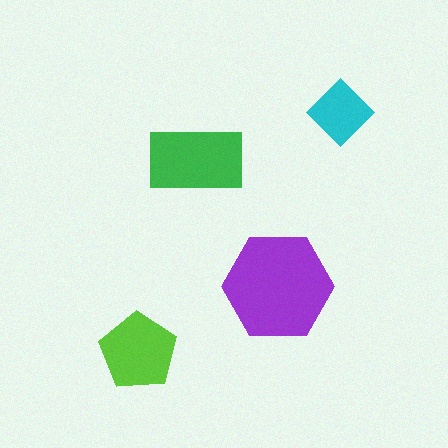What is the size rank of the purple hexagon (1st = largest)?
1st.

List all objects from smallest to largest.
The cyan diamond, the lime pentagon, the green rectangle, the purple hexagon.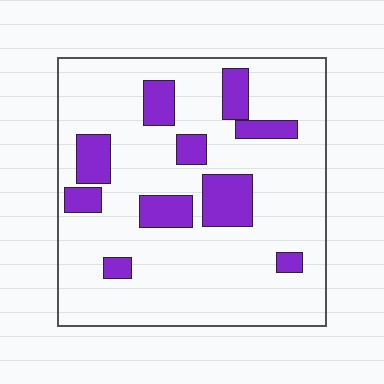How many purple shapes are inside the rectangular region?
10.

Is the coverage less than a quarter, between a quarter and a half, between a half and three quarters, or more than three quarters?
Less than a quarter.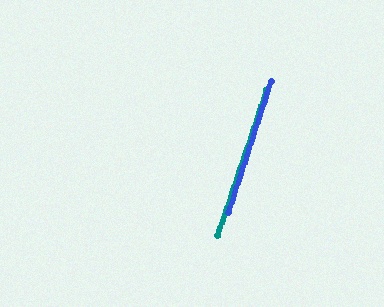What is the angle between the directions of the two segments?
Approximately 1 degree.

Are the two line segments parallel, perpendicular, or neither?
Parallel — their directions differ by only 1.1°.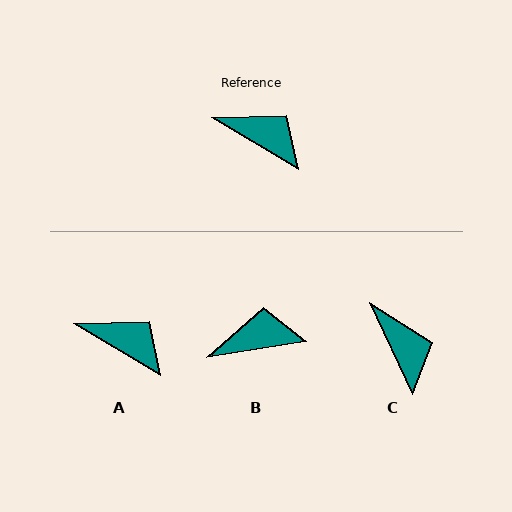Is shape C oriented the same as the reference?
No, it is off by about 33 degrees.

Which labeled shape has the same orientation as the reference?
A.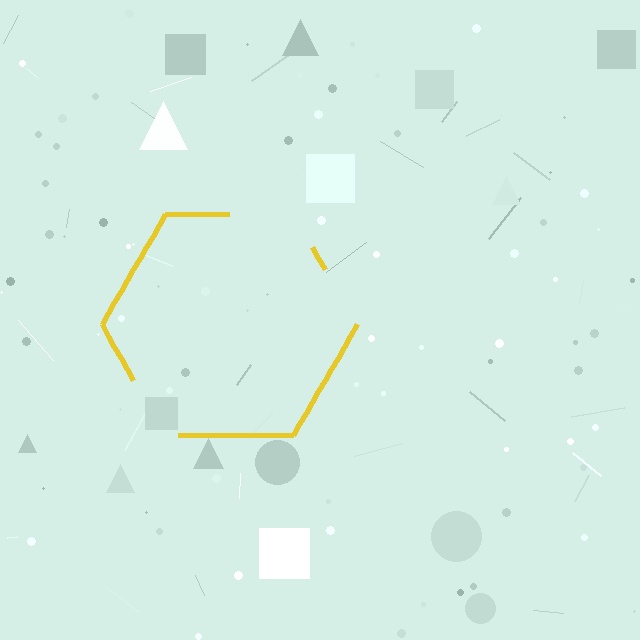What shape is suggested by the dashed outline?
The dashed outline suggests a hexagon.